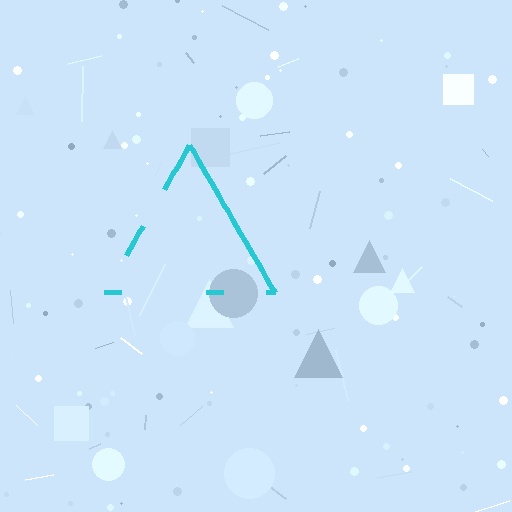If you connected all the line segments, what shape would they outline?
They would outline a triangle.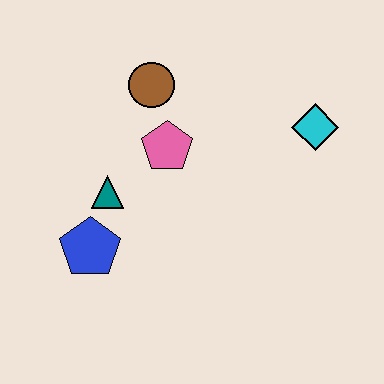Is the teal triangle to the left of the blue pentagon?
No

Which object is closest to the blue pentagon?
The teal triangle is closest to the blue pentagon.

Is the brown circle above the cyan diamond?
Yes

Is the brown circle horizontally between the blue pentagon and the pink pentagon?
Yes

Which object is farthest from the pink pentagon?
The cyan diamond is farthest from the pink pentagon.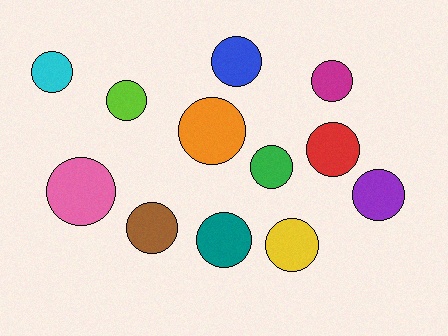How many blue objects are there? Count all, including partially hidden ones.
There is 1 blue object.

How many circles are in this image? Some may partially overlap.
There are 12 circles.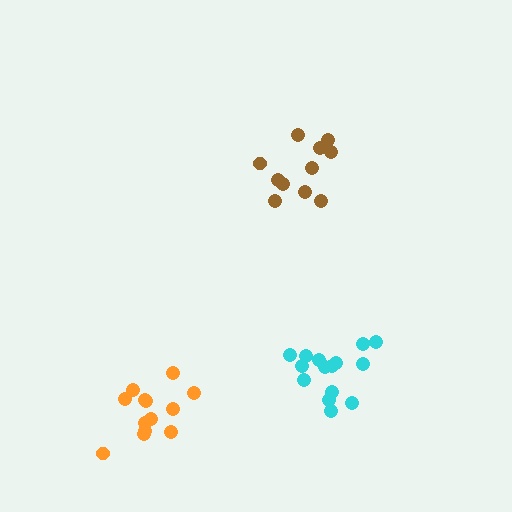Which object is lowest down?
The orange cluster is bottommost.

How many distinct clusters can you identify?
There are 3 distinct clusters.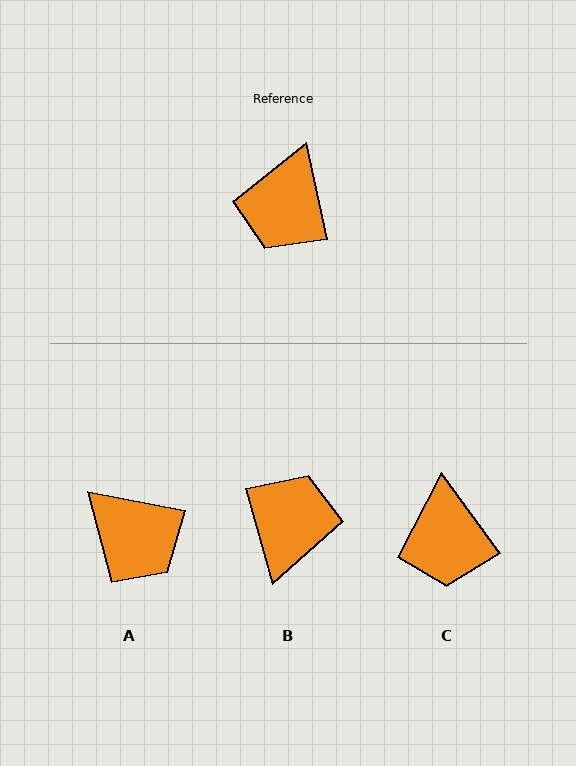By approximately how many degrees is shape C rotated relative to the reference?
Approximately 24 degrees counter-clockwise.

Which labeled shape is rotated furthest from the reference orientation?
B, about 177 degrees away.